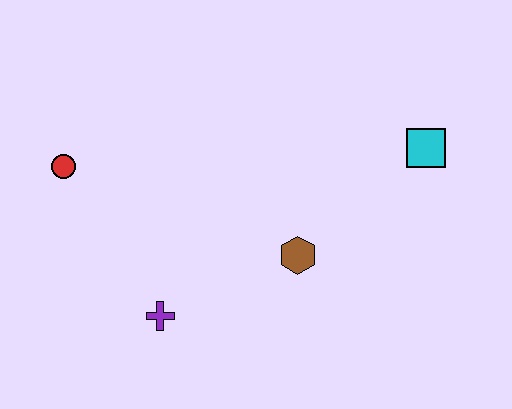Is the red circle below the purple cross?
No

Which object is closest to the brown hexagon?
The purple cross is closest to the brown hexagon.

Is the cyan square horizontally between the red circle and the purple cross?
No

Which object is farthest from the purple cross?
The cyan square is farthest from the purple cross.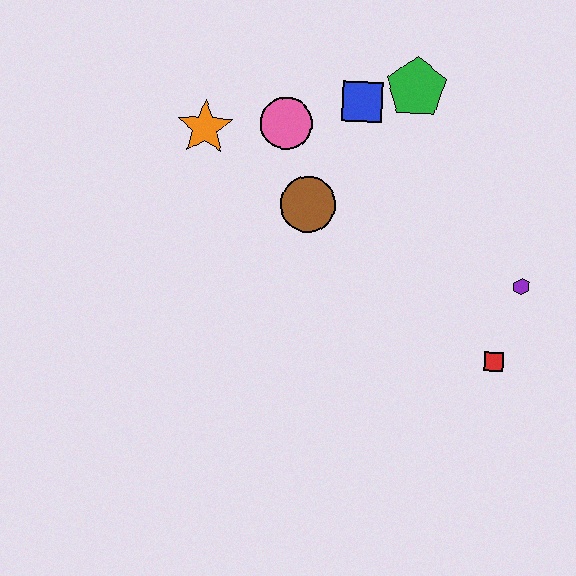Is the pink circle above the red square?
Yes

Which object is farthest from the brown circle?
The red square is farthest from the brown circle.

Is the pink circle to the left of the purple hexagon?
Yes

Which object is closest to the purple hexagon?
The red square is closest to the purple hexagon.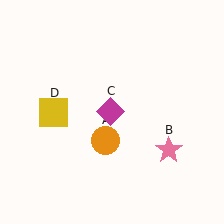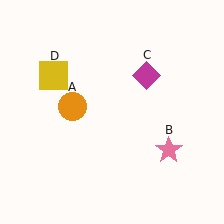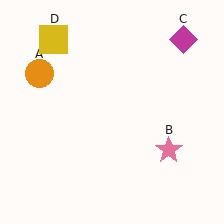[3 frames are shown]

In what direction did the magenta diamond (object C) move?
The magenta diamond (object C) moved up and to the right.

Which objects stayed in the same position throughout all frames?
Pink star (object B) remained stationary.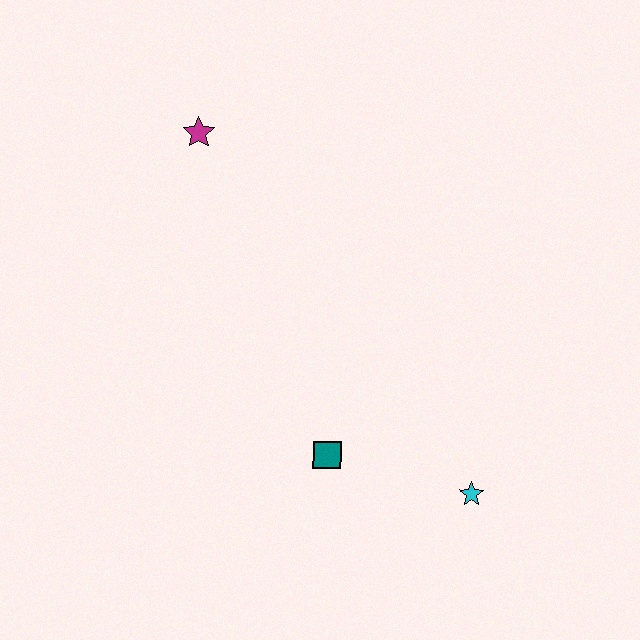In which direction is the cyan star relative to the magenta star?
The cyan star is below the magenta star.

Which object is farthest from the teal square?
The magenta star is farthest from the teal square.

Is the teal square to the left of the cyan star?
Yes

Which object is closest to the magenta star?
The teal square is closest to the magenta star.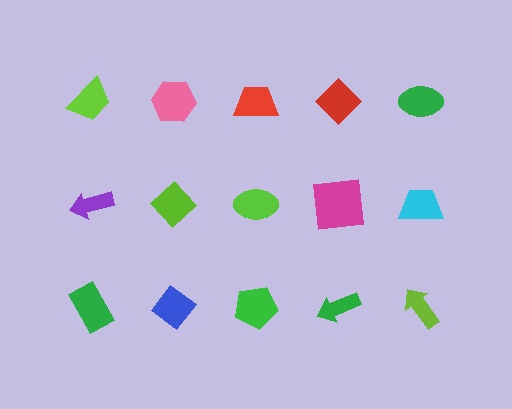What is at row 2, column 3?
A lime ellipse.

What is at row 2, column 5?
A cyan trapezoid.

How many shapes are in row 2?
5 shapes.